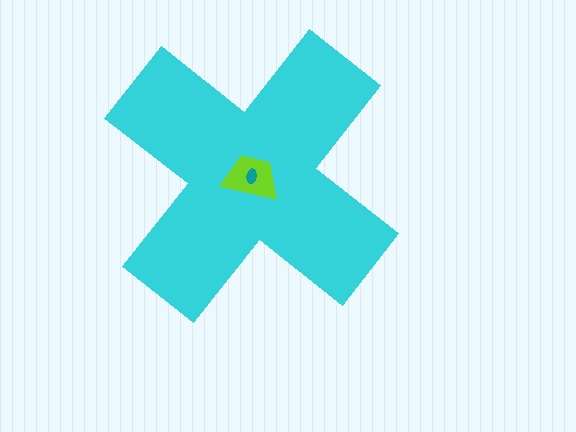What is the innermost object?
The teal ellipse.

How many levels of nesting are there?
3.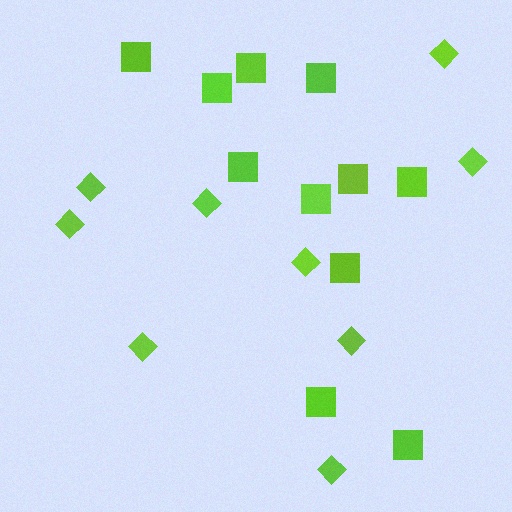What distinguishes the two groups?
There are 2 groups: one group of squares (11) and one group of diamonds (9).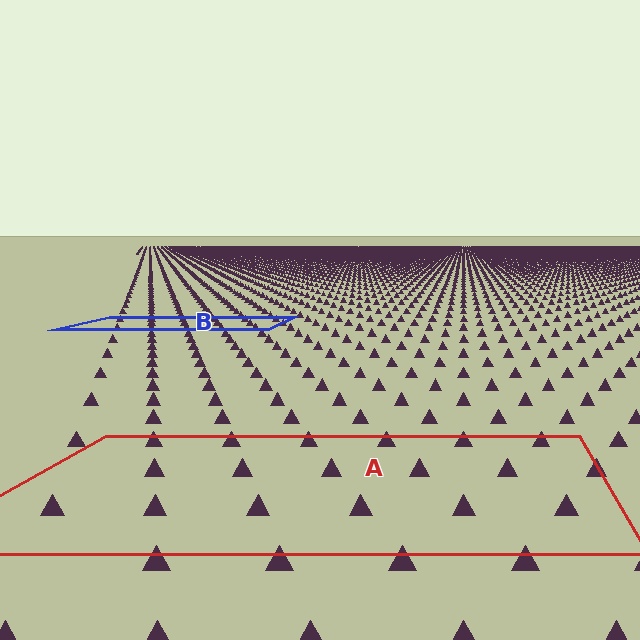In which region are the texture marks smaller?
The texture marks are smaller in region B, because it is farther away.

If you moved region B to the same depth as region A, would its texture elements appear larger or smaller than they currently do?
They would appear larger. At a closer depth, the same texture elements are projected at a bigger on-screen size.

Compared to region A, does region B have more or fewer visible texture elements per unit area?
Region B has more texture elements per unit area — they are packed more densely because it is farther away.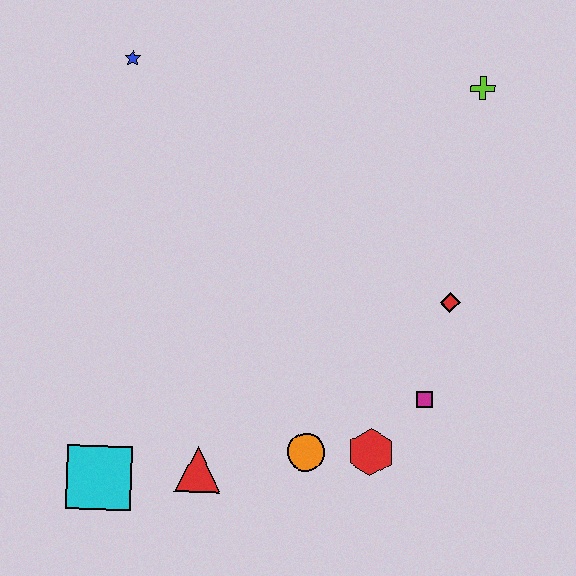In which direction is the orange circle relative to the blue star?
The orange circle is below the blue star.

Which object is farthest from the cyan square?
The lime cross is farthest from the cyan square.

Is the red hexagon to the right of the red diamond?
No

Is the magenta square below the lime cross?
Yes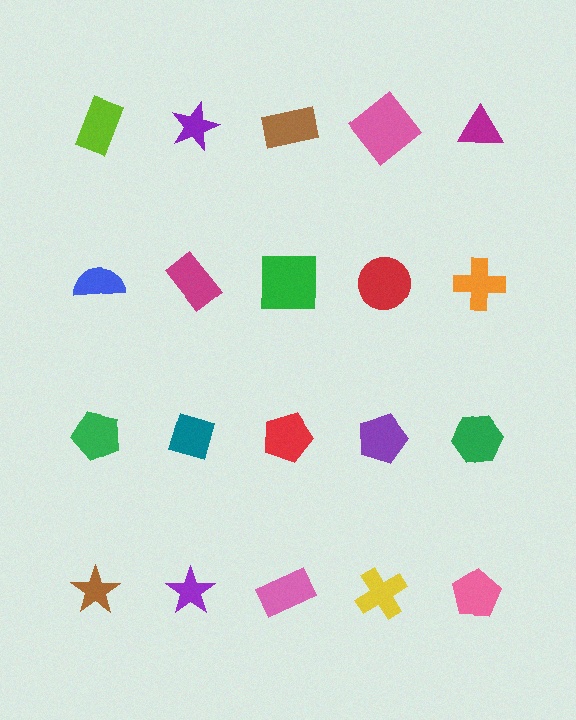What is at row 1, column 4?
A pink diamond.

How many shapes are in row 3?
5 shapes.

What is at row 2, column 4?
A red circle.